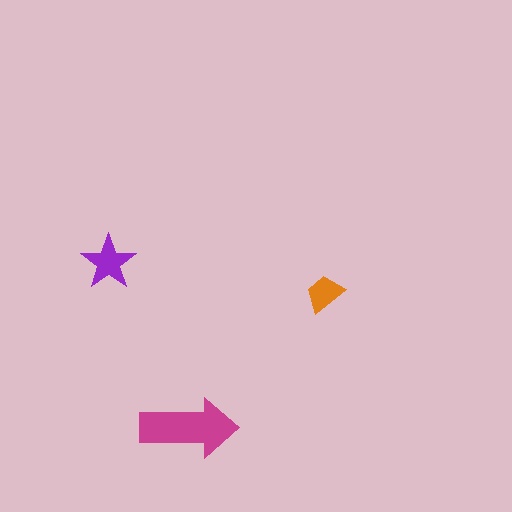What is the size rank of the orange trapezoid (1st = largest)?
3rd.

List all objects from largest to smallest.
The magenta arrow, the purple star, the orange trapezoid.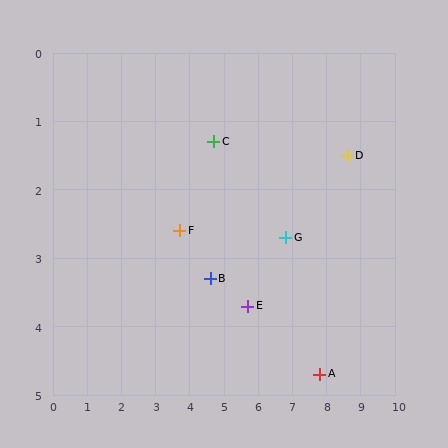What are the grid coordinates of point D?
Point D is at approximately (8.6, 1.5).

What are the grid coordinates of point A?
Point A is at approximately (7.8, 4.7).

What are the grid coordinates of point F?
Point F is at approximately (3.7, 2.6).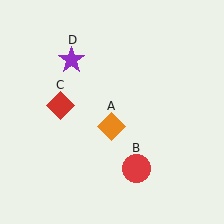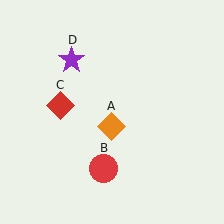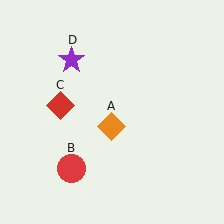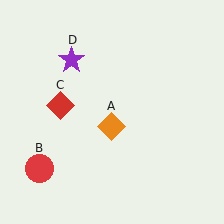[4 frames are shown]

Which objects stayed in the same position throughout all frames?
Orange diamond (object A) and red diamond (object C) and purple star (object D) remained stationary.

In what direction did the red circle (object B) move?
The red circle (object B) moved left.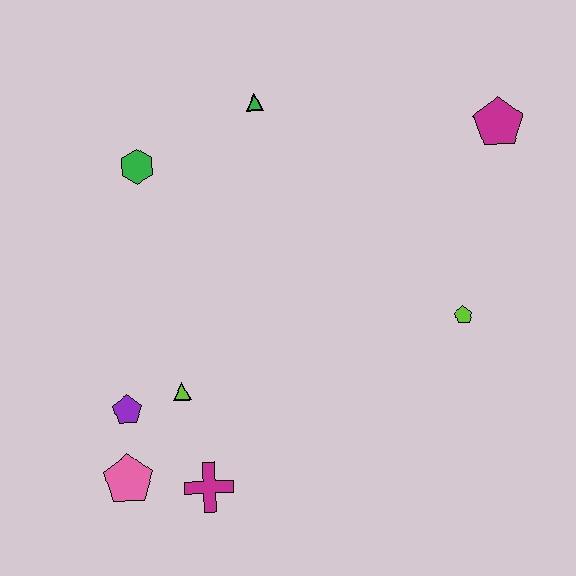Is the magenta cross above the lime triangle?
No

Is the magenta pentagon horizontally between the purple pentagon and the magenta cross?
No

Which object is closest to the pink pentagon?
The purple pentagon is closest to the pink pentagon.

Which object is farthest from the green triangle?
The pink pentagon is farthest from the green triangle.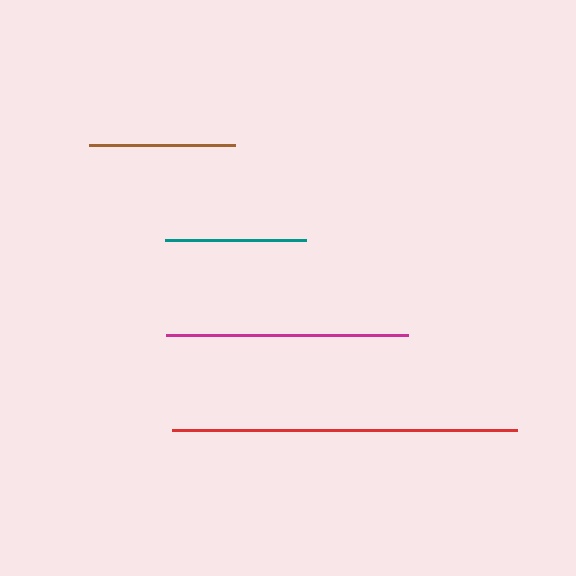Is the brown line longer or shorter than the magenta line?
The magenta line is longer than the brown line.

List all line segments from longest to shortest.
From longest to shortest: red, magenta, brown, teal.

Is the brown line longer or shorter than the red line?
The red line is longer than the brown line.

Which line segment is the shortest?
The teal line is the shortest at approximately 141 pixels.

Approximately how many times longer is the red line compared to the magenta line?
The red line is approximately 1.4 times the length of the magenta line.